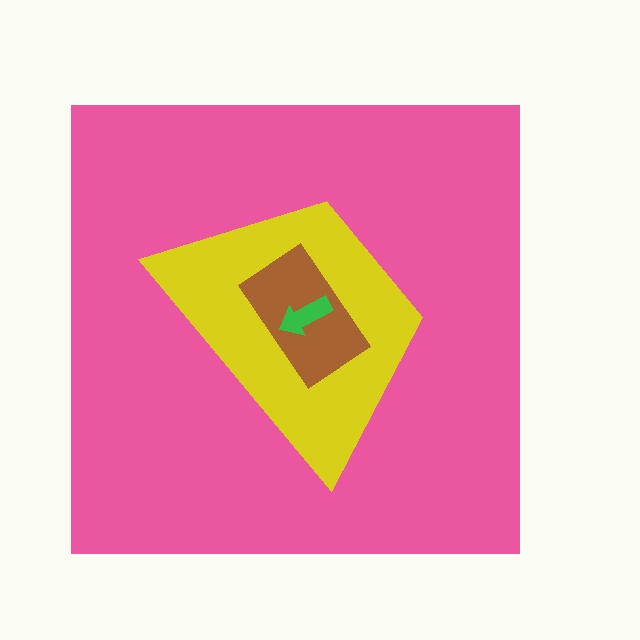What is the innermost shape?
The green arrow.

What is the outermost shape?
The pink square.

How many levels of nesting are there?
4.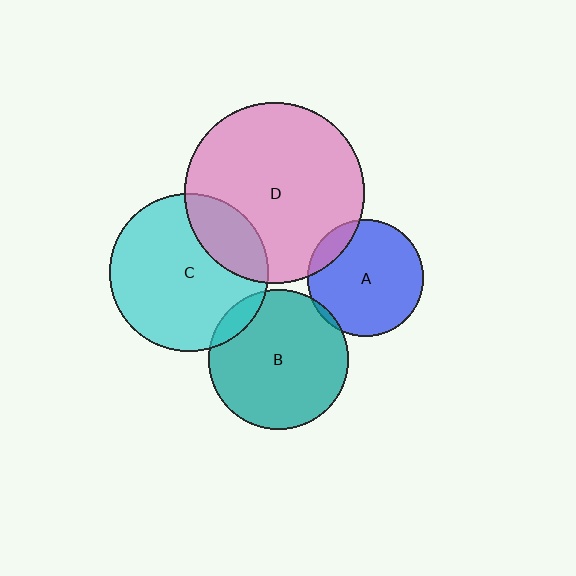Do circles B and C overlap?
Yes.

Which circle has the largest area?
Circle D (pink).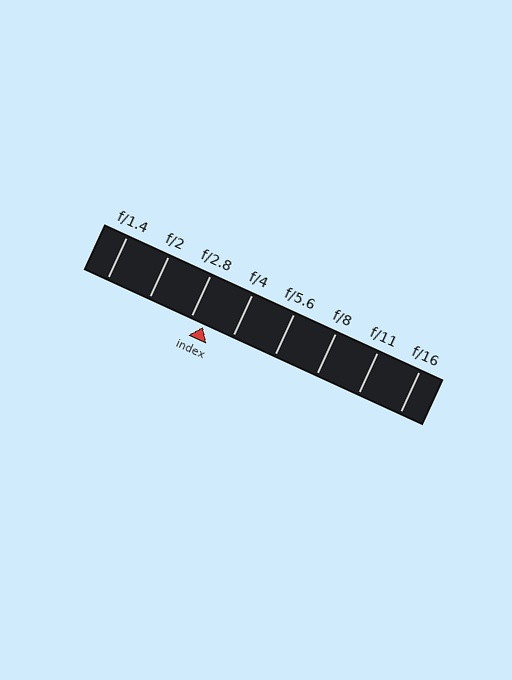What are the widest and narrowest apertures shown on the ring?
The widest aperture shown is f/1.4 and the narrowest is f/16.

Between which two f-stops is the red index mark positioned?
The index mark is between f/2.8 and f/4.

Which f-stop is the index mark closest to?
The index mark is closest to f/2.8.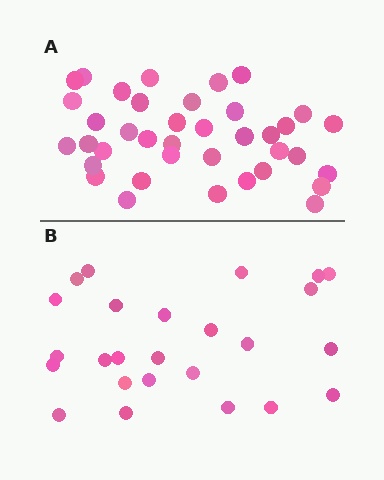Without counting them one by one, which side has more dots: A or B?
Region A (the top region) has more dots.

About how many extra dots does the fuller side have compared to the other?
Region A has approximately 15 more dots than region B.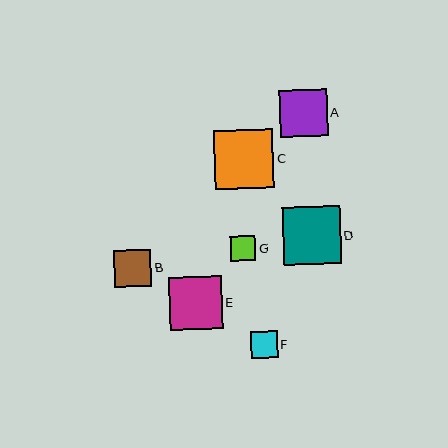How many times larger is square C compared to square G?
Square C is approximately 2.3 times the size of square G.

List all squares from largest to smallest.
From largest to smallest: C, D, E, A, B, F, G.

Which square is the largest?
Square C is the largest with a size of approximately 59 pixels.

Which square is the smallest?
Square G is the smallest with a size of approximately 25 pixels.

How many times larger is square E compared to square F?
Square E is approximately 1.9 times the size of square F.